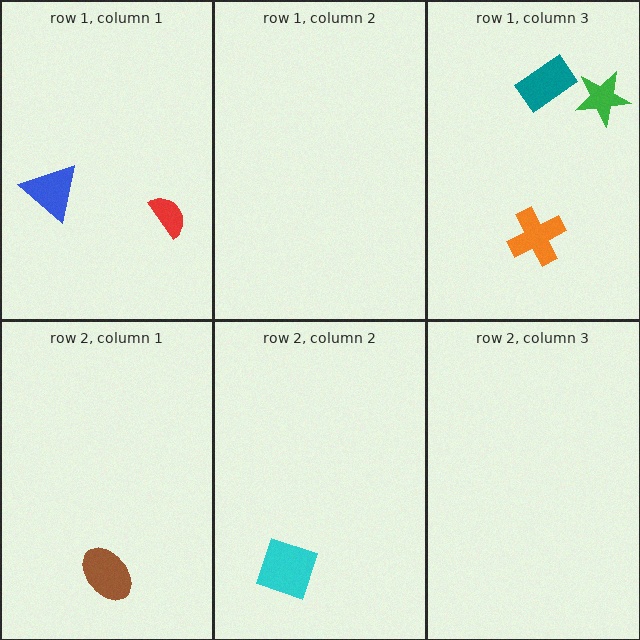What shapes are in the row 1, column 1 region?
The blue triangle, the red semicircle.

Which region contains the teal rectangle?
The row 1, column 3 region.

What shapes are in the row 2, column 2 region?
The cyan square.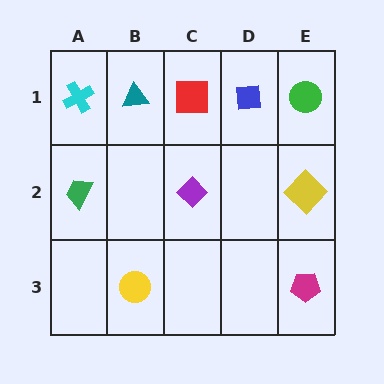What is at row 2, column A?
A green trapezoid.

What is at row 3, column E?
A magenta pentagon.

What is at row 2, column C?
A purple diamond.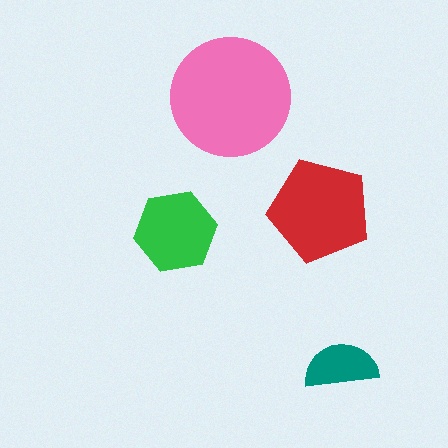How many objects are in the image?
There are 4 objects in the image.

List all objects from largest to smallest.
The pink circle, the red pentagon, the green hexagon, the teal semicircle.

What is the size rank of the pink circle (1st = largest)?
1st.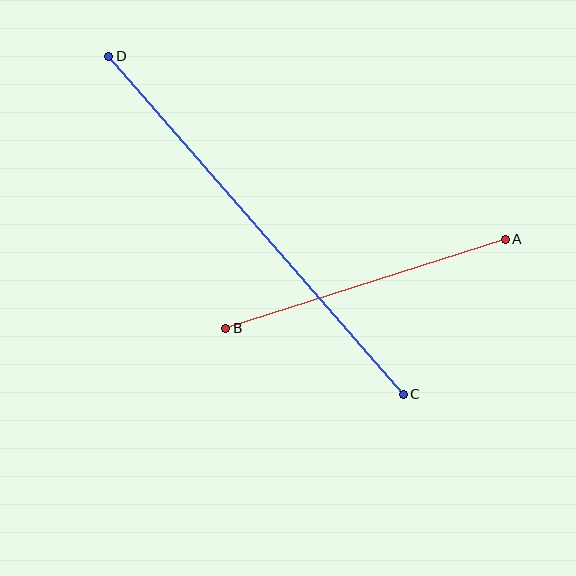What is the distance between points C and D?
The distance is approximately 448 pixels.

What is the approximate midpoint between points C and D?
The midpoint is at approximately (256, 225) pixels.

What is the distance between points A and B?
The distance is approximately 293 pixels.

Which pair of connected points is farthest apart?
Points C and D are farthest apart.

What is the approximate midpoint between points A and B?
The midpoint is at approximately (365, 284) pixels.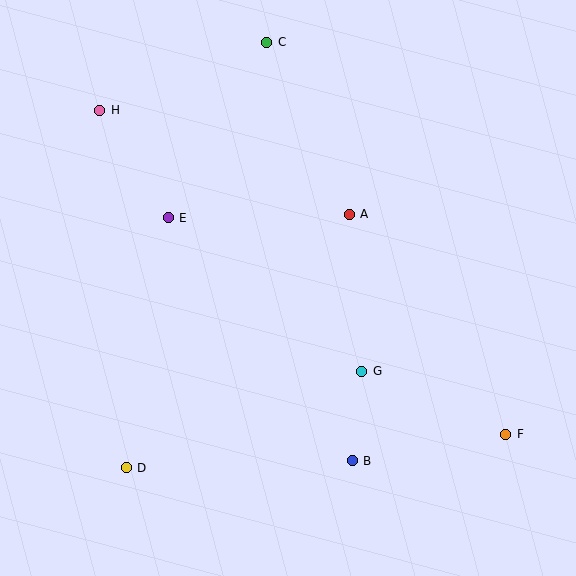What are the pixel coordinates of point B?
Point B is at (352, 461).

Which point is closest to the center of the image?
Point A at (349, 214) is closest to the center.